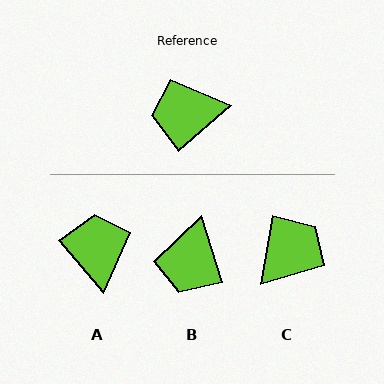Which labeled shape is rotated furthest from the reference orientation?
C, about 140 degrees away.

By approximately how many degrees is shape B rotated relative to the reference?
Approximately 67 degrees counter-clockwise.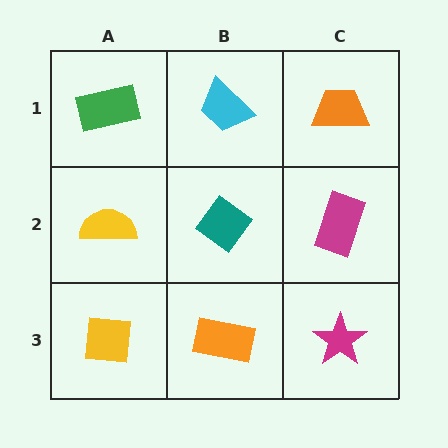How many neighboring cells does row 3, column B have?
3.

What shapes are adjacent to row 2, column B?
A cyan trapezoid (row 1, column B), an orange rectangle (row 3, column B), a yellow semicircle (row 2, column A), a magenta rectangle (row 2, column C).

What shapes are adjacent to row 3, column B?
A teal diamond (row 2, column B), a yellow square (row 3, column A), a magenta star (row 3, column C).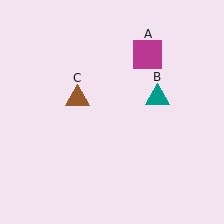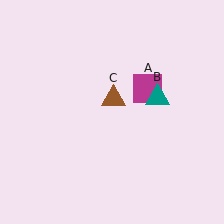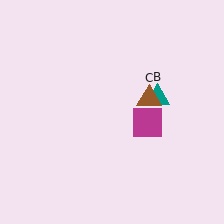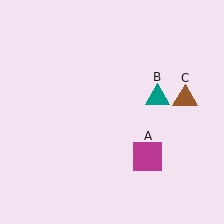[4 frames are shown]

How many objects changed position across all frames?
2 objects changed position: magenta square (object A), brown triangle (object C).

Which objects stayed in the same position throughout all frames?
Teal triangle (object B) remained stationary.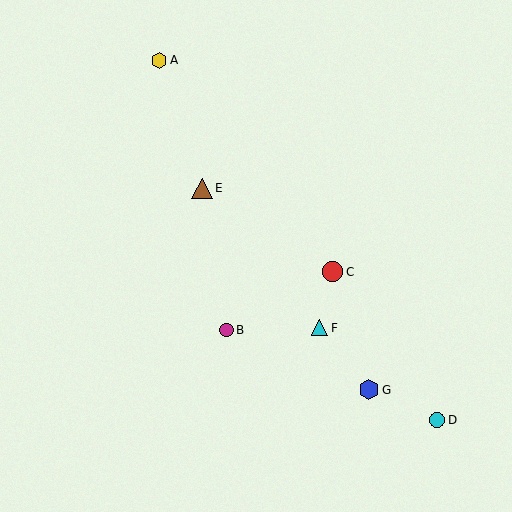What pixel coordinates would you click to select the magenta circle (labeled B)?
Click at (226, 330) to select the magenta circle B.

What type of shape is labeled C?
Shape C is a red circle.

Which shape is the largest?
The brown triangle (labeled E) is the largest.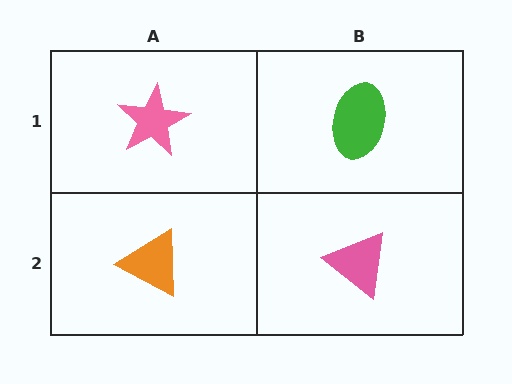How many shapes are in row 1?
2 shapes.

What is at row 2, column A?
An orange triangle.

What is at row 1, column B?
A green ellipse.